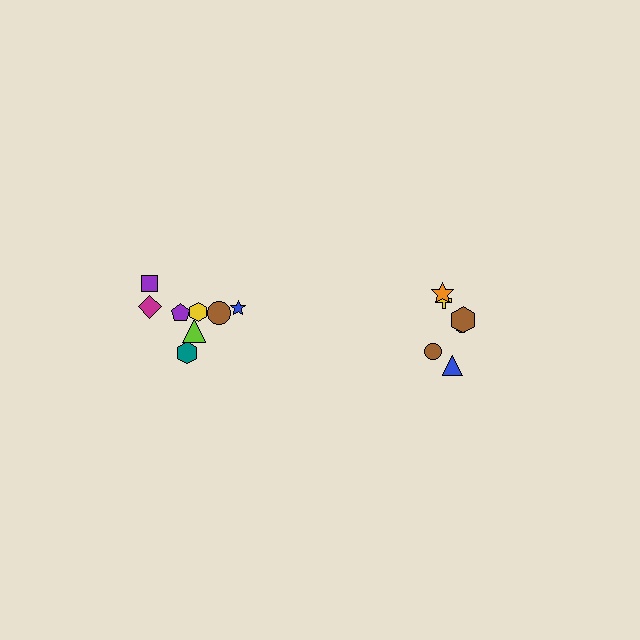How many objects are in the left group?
There are 8 objects.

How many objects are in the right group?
There are 6 objects.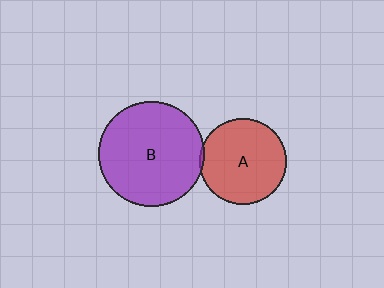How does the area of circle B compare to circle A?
Approximately 1.5 times.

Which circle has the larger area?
Circle B (purple).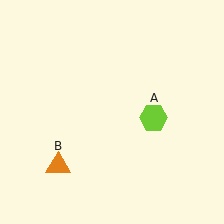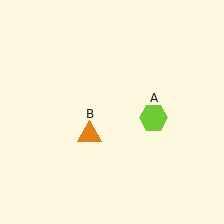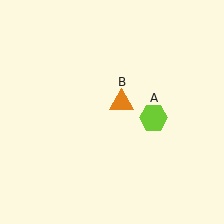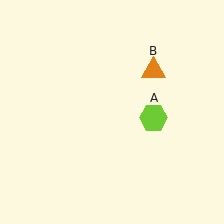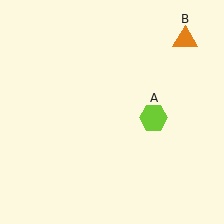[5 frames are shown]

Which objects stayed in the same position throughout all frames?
Lime hexagon (object A) remained stationary.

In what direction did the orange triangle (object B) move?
The orange triangle (object B) moved up and to the right.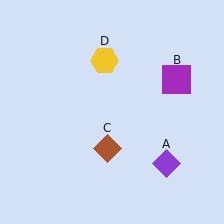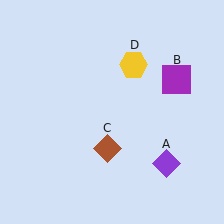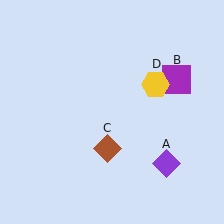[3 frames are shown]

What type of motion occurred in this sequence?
The yellow hexagon (object D) rotated clockwise around the center of the scene.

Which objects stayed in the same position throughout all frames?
Purple diamond (object A) and purple square (object B) and brown diamond (object C) remained stationary.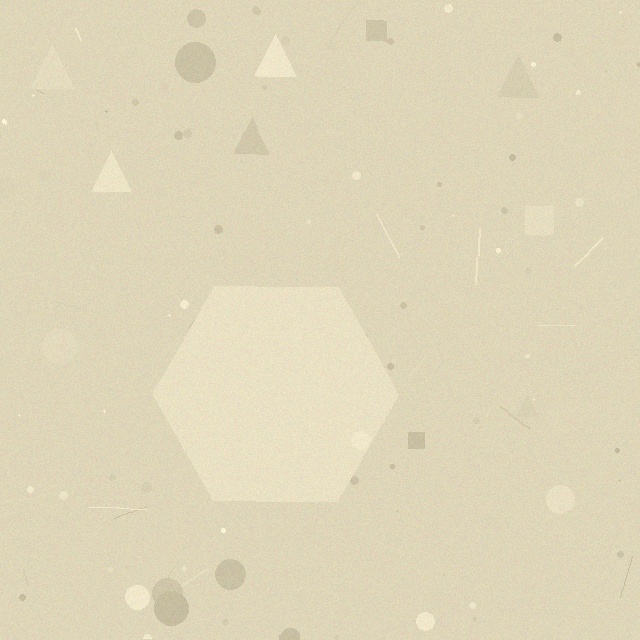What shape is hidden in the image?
A hexagon is hidden in the image.